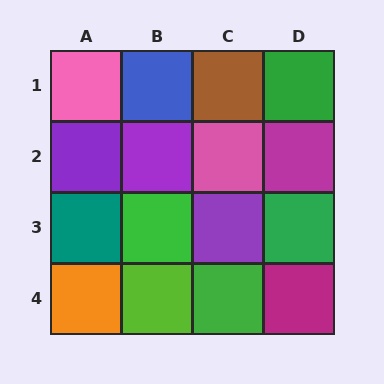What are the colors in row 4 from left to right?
Orange, lime, green, magenta.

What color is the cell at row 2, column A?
Purple.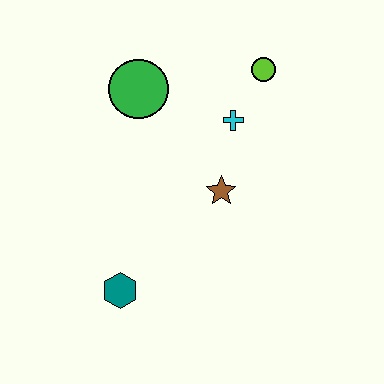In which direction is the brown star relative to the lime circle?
The brown star is below the lime circle.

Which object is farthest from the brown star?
The teal hexagon is farthest from the brown star.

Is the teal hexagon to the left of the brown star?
Yes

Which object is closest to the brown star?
The cyan cross is closest to the brown star.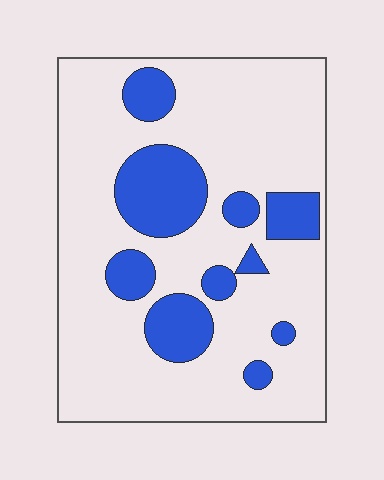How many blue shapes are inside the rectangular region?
10.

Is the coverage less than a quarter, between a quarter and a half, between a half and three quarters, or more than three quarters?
Less than a quarter.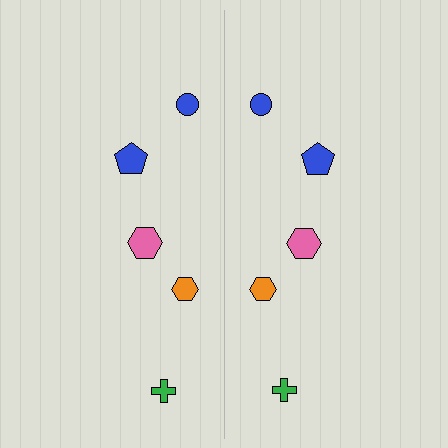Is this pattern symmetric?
Yes, this pattern has bilateral (reflection) symmetry.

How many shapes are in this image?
There are 10 shapes in this image.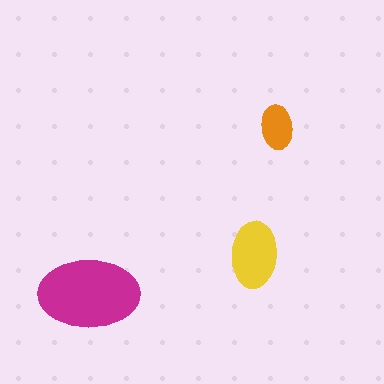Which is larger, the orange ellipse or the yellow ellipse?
The yellow one.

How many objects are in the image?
There are 3 objects in the image.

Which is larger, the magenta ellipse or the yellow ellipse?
The magenta one.